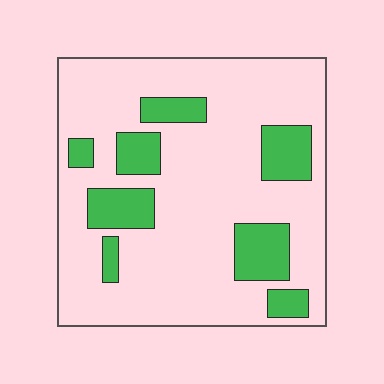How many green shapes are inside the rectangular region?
8.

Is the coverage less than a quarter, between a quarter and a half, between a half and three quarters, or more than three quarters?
Less than a quarter.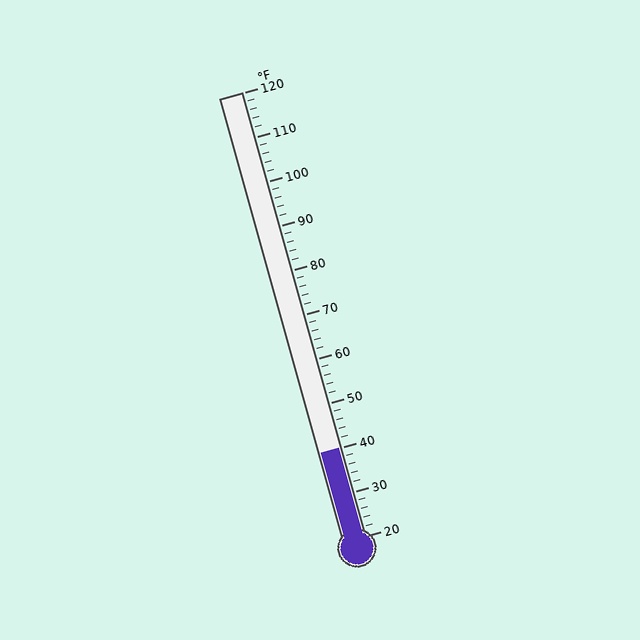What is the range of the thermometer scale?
The thermometer scale ranges from 20°F to 120°F.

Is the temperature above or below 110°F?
The temperature is below 110°F.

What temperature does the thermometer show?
The thermometer shows approximately 40°F.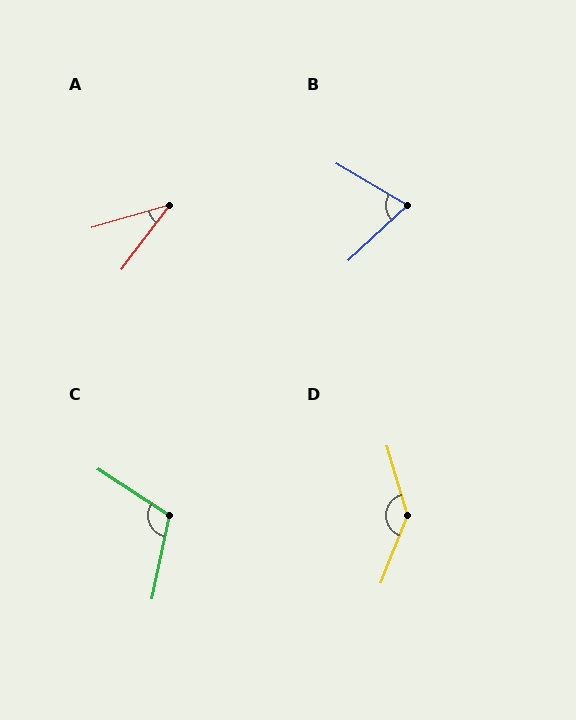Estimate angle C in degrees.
Approximately 112 degrees.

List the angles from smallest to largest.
A (37°), B (74°), C (112°), D (143°).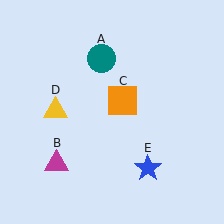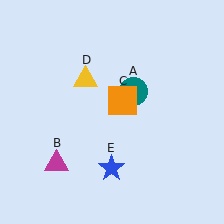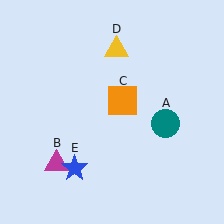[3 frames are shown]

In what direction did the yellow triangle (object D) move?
The yellow triangle (object D) moved up and to the right.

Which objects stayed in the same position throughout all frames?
Magenta triangle (object B) and orange square (object C) remained stationary.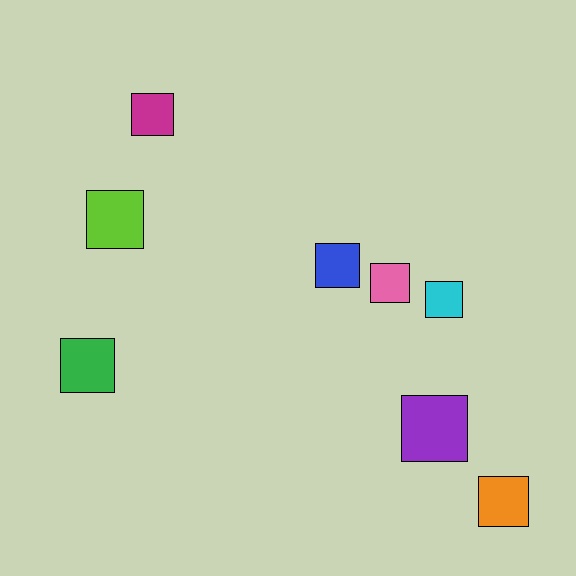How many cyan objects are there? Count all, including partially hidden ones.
There is 1 cyan object.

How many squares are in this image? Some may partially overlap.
There are 8 squares.